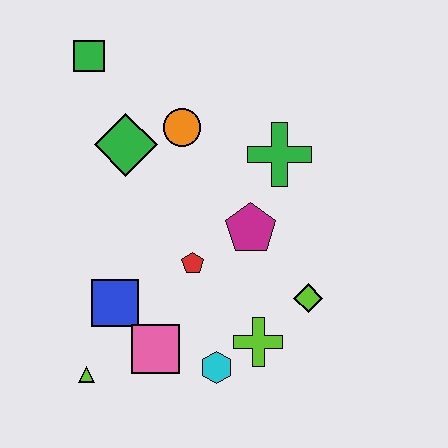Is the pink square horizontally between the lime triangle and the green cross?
Yes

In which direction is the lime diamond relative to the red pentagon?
The lime diamond is to the right of the red pentagon.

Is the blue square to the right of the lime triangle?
Yes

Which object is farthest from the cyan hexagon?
The green square is farthest from the cyan hexagon.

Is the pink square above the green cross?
No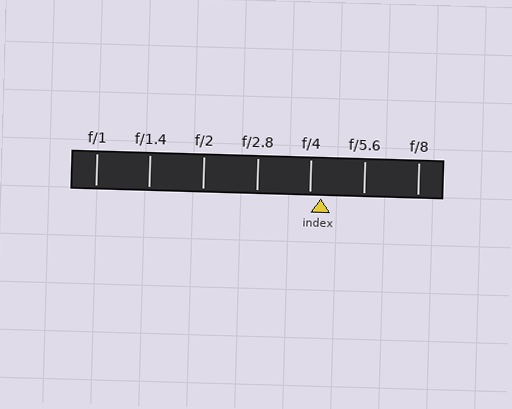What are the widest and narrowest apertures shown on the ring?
The widest aperture shown is f/1 and the narrowest is f/8.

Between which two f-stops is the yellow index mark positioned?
The index mark is between f/4 and f/5.6.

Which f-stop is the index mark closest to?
The index mark is closest to f/4.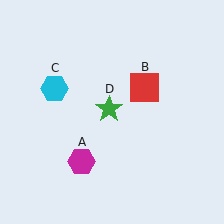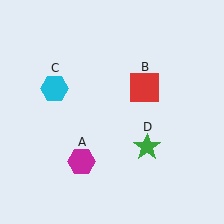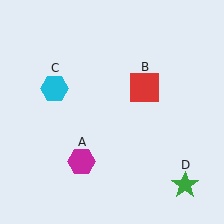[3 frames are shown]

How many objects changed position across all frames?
1 object changed position: green star (object D).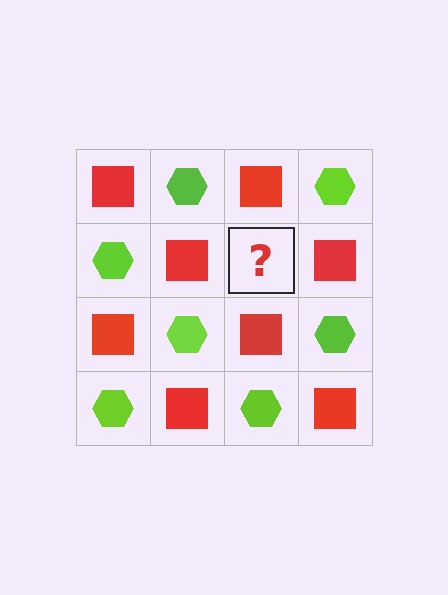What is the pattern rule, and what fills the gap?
The rule is that it alternates red square and lime hexagon in a checkerboard pattern. The gap should be filled with a lime hexagon.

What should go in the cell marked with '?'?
The missing cell should contain a lime hexagon.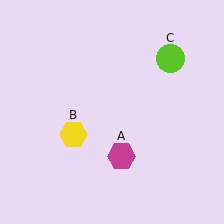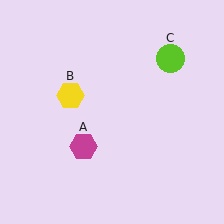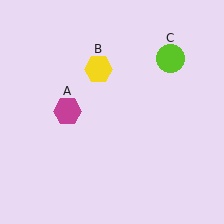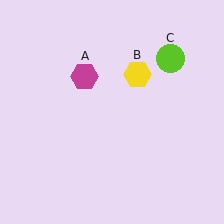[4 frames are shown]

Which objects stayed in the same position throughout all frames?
Lime circle (object C) remained stationary.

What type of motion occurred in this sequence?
The magenta hexagon (object A), yellow hexagon (object B) rotated clockwise around the center of the scene.